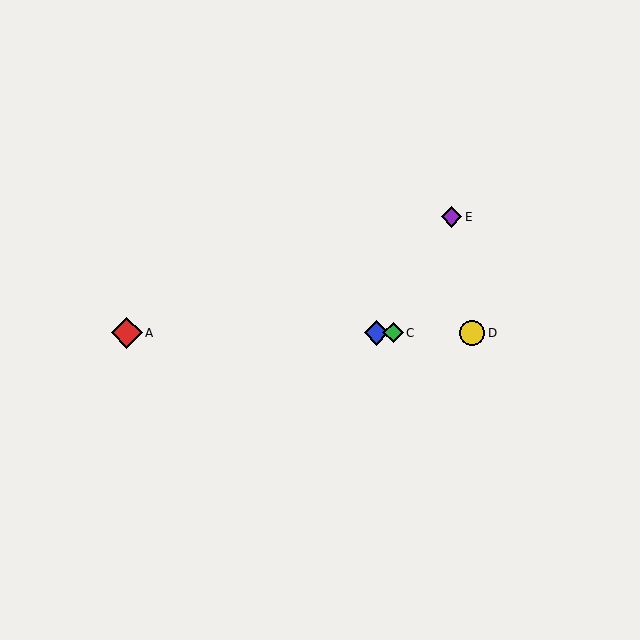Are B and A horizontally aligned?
Yes, both are at y≈333.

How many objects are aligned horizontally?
4 objects (A, B, C, D) are aligned horizontally.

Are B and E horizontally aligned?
No, B is at y≈333 and E is at y≈217.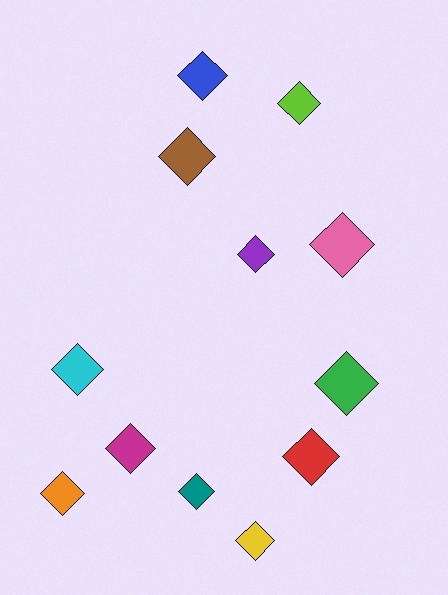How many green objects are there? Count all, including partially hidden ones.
There is 1 green object.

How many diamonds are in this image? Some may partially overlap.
There are 12 diamonds.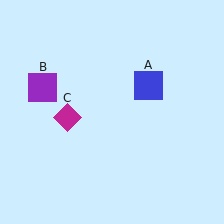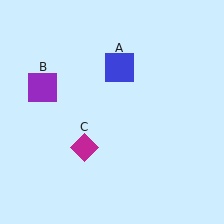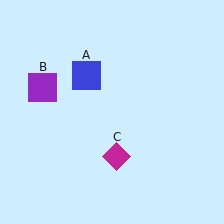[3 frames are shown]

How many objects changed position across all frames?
2 objects changed position: blue square (object A), magenta diamond (object C).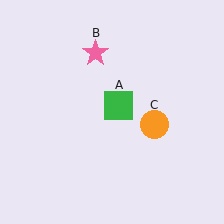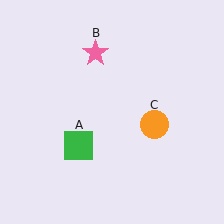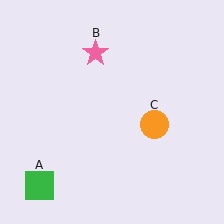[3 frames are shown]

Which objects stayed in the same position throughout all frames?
Pink star (object B) and orange circle (object C) remained stationary.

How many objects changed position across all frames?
1 object changed position: green square (object A).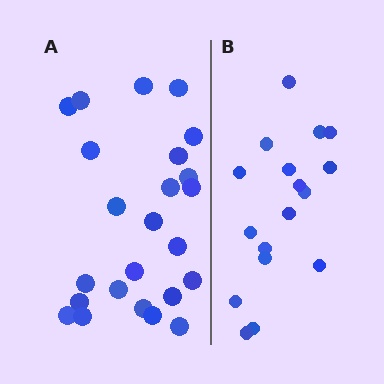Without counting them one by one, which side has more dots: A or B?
Region A (the left region) has more dots.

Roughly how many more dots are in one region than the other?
Region A has roughly 8 or so more dots than region B.